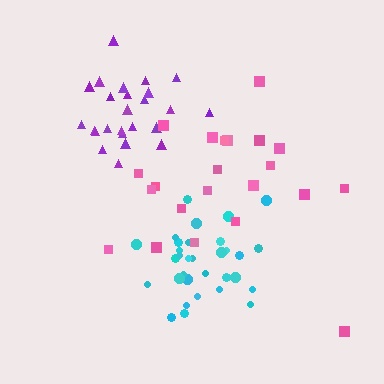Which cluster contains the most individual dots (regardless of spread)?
Cyan (33).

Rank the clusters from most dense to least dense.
cyan, purple, pink.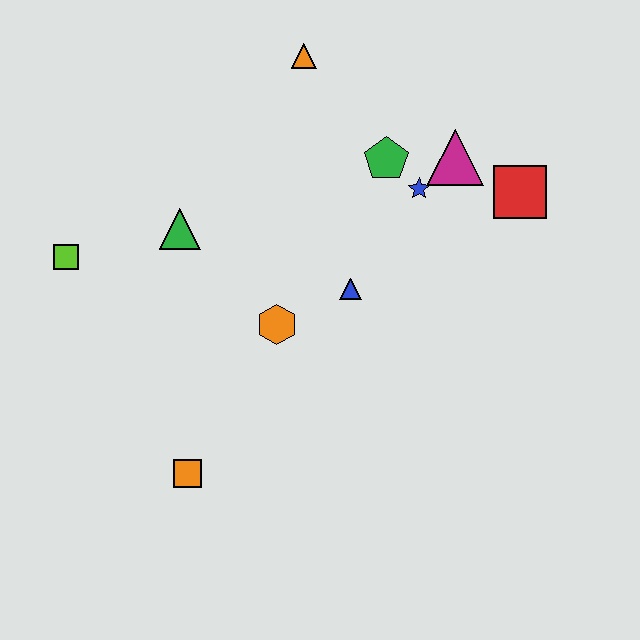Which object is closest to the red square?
The magenta triangle is closest to the red square.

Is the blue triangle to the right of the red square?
No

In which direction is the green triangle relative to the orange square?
The green triangle is above the orange square.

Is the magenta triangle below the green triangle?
No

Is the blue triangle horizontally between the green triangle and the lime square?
No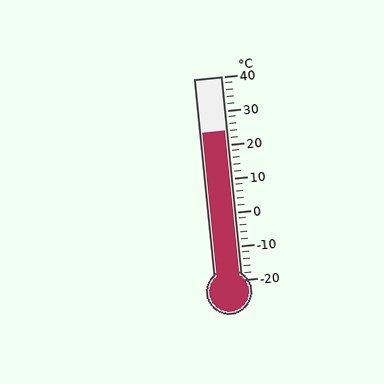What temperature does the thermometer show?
The thermometer shows approximately 24°C.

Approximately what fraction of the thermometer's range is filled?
The thermometer is filled to approximately 75% of its range.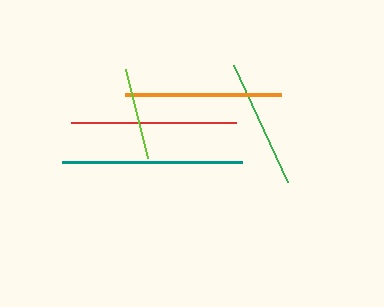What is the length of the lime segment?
The lime segment is approximately 92 pixels long.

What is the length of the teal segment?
The teal segment is approximately 180 pixels long.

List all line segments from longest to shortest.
From longest to shortest: teal, red, orange, green, lime.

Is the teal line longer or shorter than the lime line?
The teal line is longer than the lime line.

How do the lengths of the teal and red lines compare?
The teal and red lines are approximately the same length.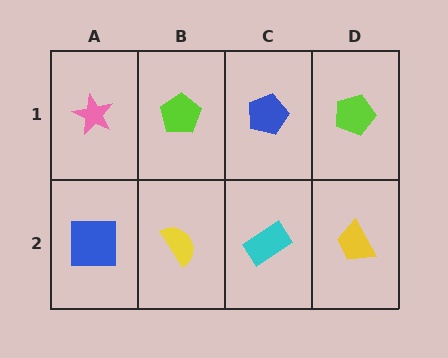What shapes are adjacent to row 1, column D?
A yellow trapezoid (row 2, column D), a blue pentagon (row 1, column C).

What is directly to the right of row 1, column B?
A blue pentagon.